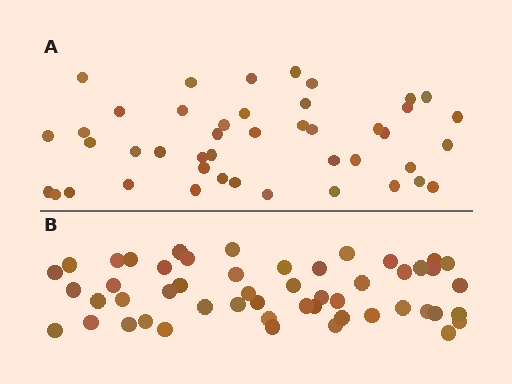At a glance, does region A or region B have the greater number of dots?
Region B (the bottom region) has more dots.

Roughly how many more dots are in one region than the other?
Region B has roughly 8 or so more dots than region A.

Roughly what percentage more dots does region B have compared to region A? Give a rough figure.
About 15% more.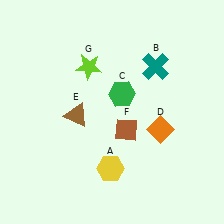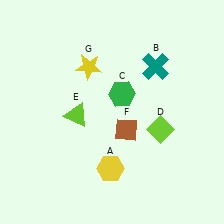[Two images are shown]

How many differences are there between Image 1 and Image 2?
There are 3 differences between the two images.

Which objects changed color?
D changed from orange to lime. E changed from brown to lime. G changed from lime to yellow.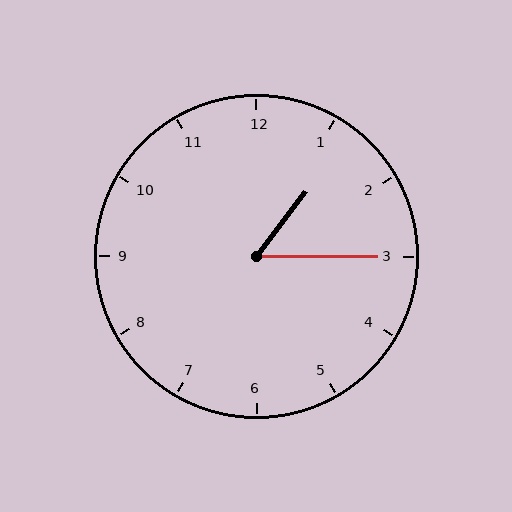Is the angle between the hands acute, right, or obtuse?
It is acute.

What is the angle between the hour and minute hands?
Approximately 52 degrees.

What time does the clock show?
1:15.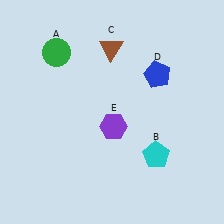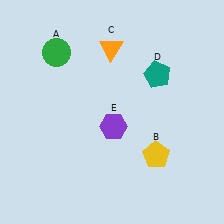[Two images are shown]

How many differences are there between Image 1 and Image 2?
There are 3 differences between the two images.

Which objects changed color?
B changed from cyan to yellow. C changed from brown to orange. D changed from blue to teal.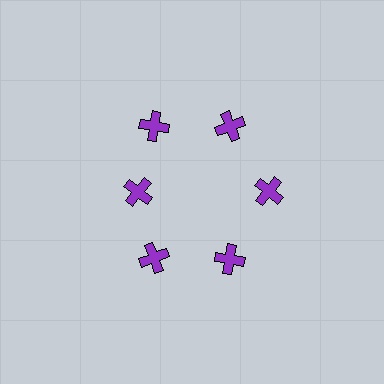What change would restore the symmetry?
The symmetry would be restored by moving it outward, back onto the ring so that all 6 crosses sit at equal angles and equal distance from the center.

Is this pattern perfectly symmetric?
No. The 6 purple crosses are arranged in a ring, but one element near the 9 o'clock position is pulled inward toward the center, breaking the 6-fold rotational symmetry.